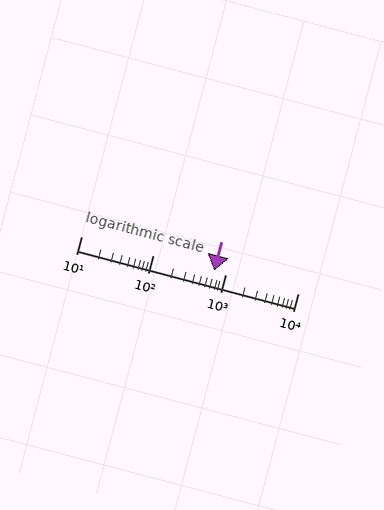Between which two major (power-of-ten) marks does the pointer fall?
The pointer is between 100 and 1000.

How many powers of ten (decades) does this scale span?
The scale spans 3 decades, from 10 to 10000.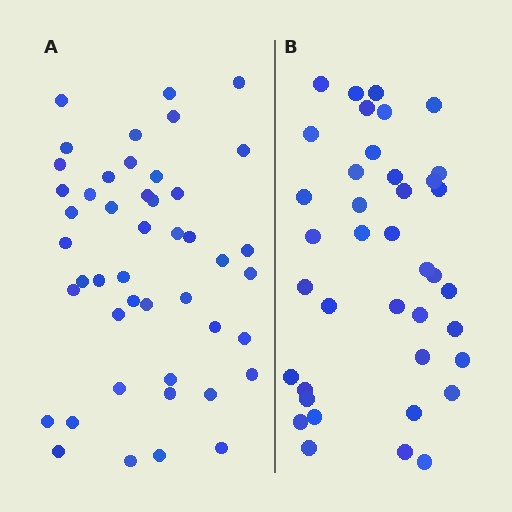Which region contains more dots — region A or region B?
Region A (the left region) has more dots.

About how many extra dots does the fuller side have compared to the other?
Region A has roughly 8 or so more dots than region B.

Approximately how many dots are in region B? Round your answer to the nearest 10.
About 40 dots. (The exact count is 39, which rounds to 40.)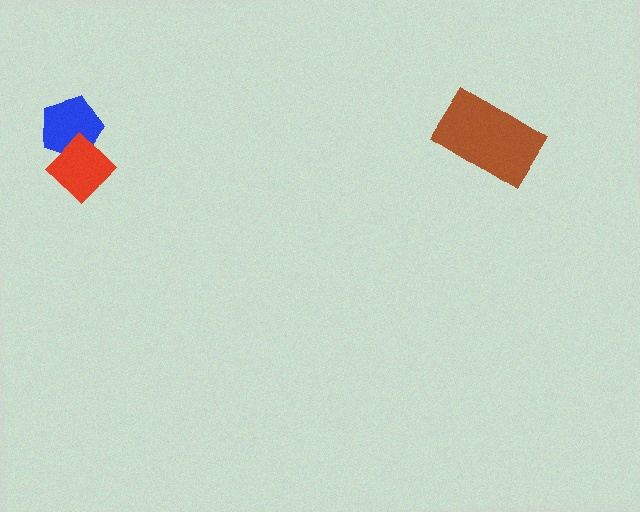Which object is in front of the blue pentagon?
The red diamond is in front of the blue pentagon.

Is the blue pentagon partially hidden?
Yes, it is partially covered by another shape.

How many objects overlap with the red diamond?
1 object overlaps with the red diamond.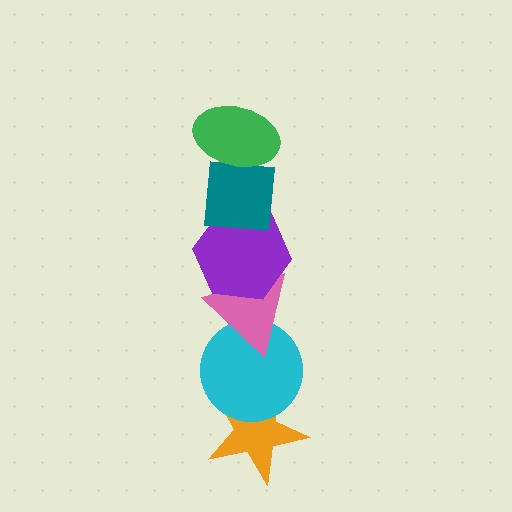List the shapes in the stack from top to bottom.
From top to bottom: the green ellipse, the teal square, the purple hexagon, the pink triangle, the cyan circle, the orange star.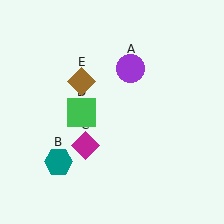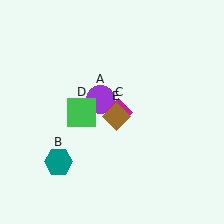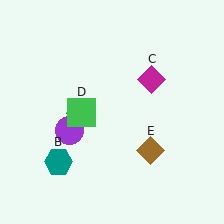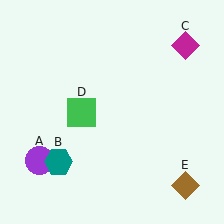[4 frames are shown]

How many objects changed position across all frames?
3 objects changed position: purple circle (object A), magenta diamond (object C), brown diamond (object E).